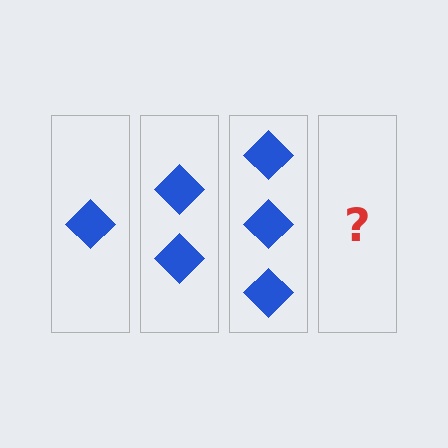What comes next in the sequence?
The next element should be 4 diamonds.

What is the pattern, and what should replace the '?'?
The pattern is that each step adds one more diamond. The '?' should be 4 diamonds.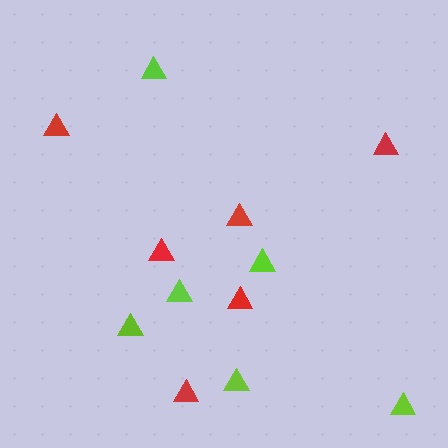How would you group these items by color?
There are 2 groups: one group of red triangles (6) and one group of lime triangles (6).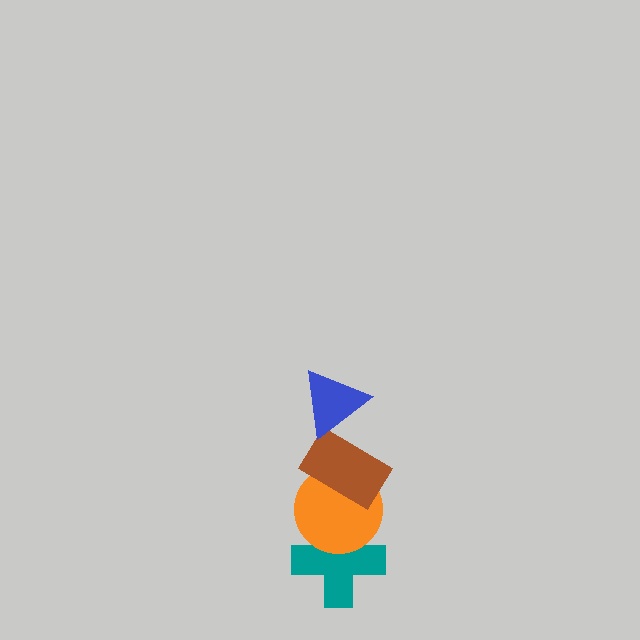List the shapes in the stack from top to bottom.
From top to bottom: the blue triangle, the brown rectangle, the orange circle, the teal cross.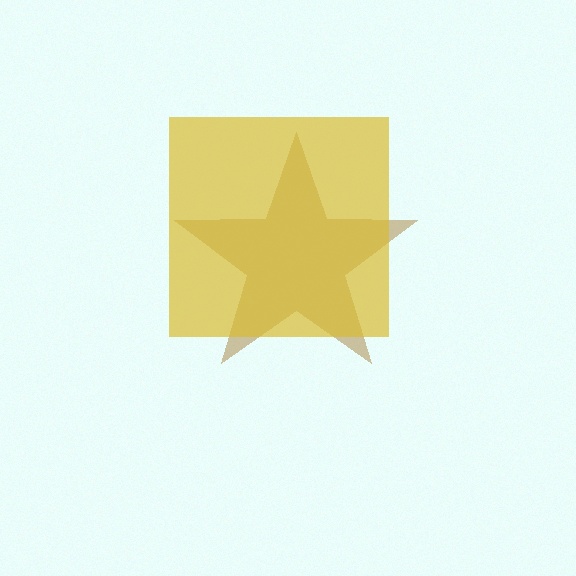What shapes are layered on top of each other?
The layered shapes are: a brown star, a yellow square.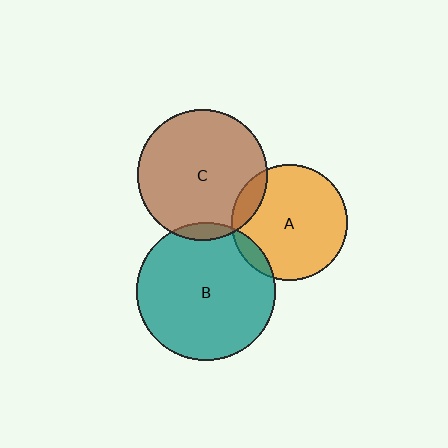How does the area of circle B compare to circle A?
Approximately 1.4 times.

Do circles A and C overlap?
Yes.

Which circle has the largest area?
Circle B (teal).